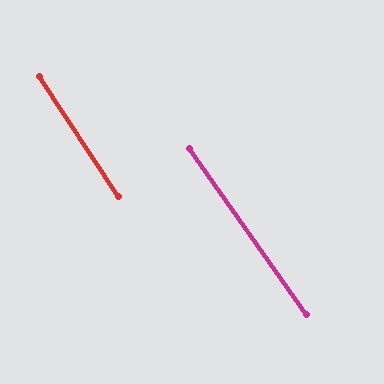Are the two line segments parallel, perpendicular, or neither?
Parallel — their directions differ by only 1.7°.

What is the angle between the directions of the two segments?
Approximately 2 degrees.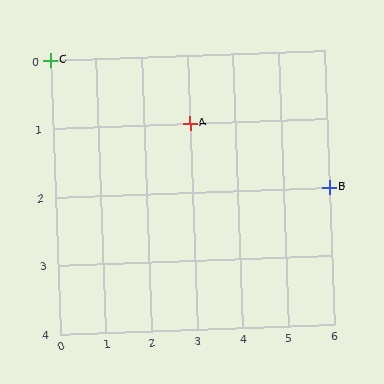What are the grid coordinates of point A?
Point A is at grid coordinates (3, 1).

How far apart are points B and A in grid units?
Points B and A are 3 columns and 1 row apart (about 3.2 grid units diagonally).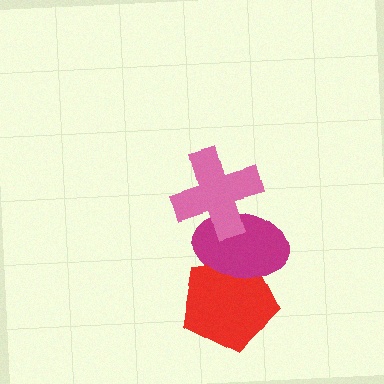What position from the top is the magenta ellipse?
The magenta ellipse is 2nd from the top.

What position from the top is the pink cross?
The pink cross is 1st from the top.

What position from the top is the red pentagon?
The red pentagon is 3rd from the top.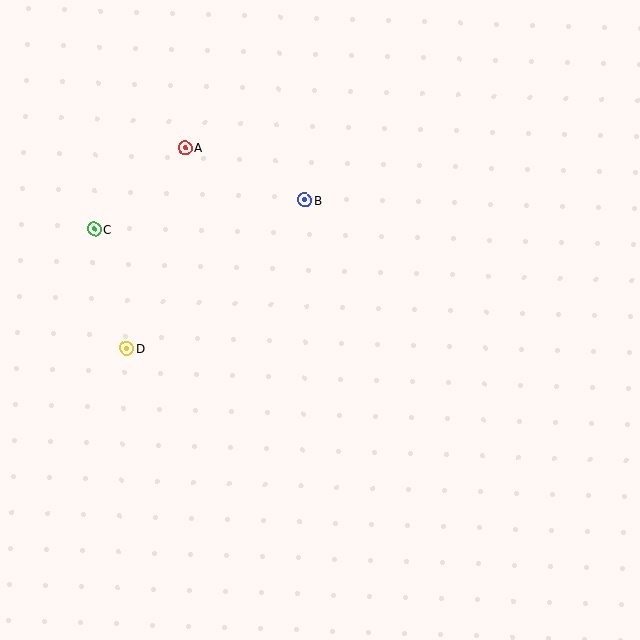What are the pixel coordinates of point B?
Point B is at (305, 200).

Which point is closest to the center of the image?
Point B at (305, 200) is closest to the center.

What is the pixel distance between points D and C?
The distance between D and C is 124 pixels.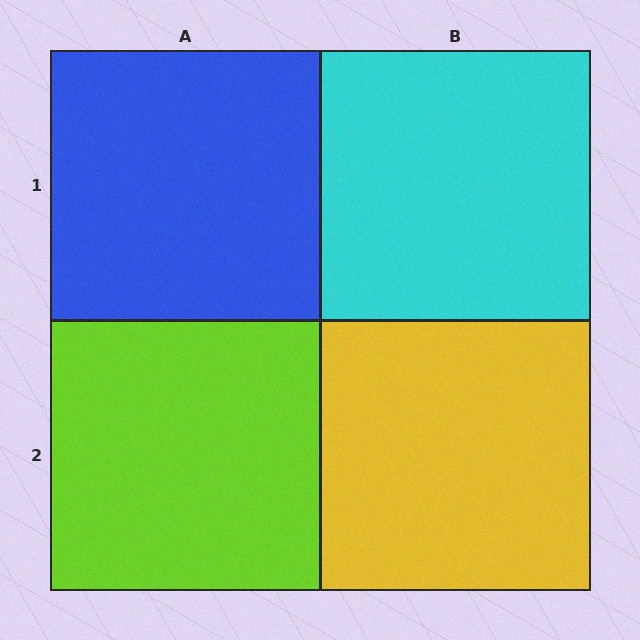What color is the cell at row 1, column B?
Cyan.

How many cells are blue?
1 cell is blue.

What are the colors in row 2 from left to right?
Lime, yellow.